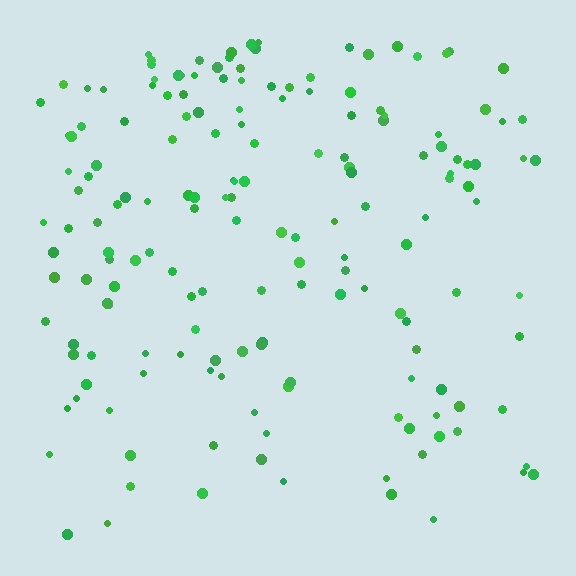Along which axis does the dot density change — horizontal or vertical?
Vertical.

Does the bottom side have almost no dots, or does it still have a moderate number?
Still a moderate number, just noticeably fewer than the top.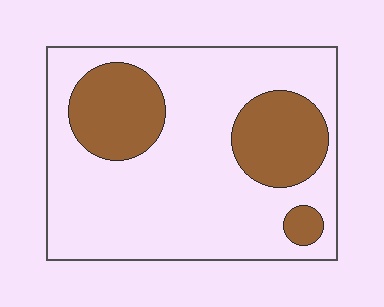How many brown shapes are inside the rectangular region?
3.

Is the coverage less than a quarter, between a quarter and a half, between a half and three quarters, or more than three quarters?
Between a quarter and a half.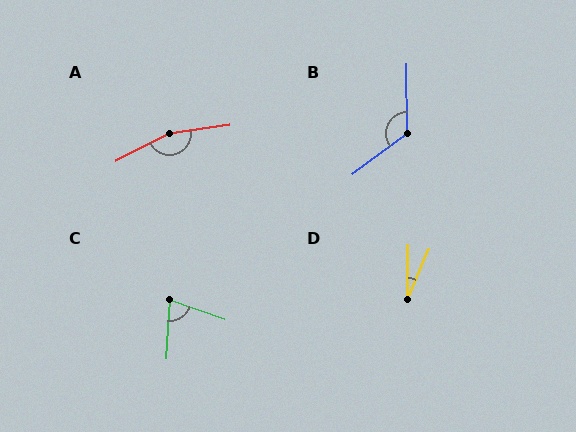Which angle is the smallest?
D, at approximately 23 degrees.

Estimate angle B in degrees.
Approximately 126 degrees.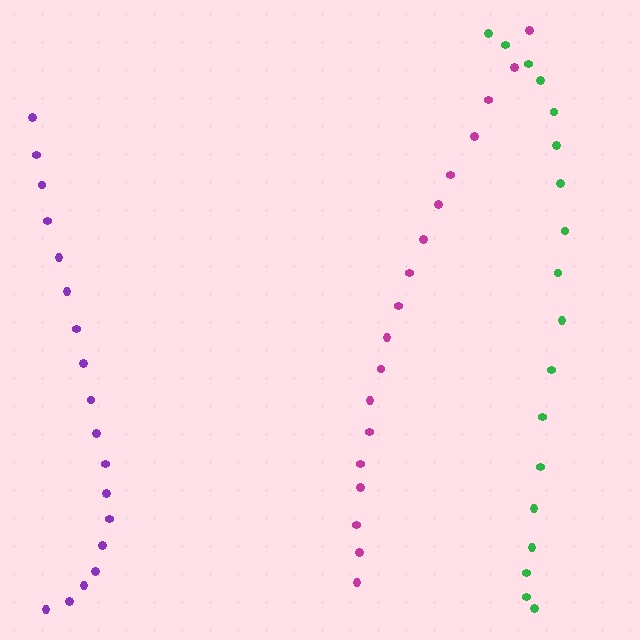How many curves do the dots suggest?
There are 3 distinct paths.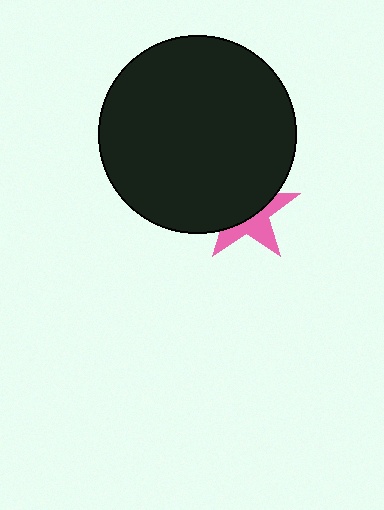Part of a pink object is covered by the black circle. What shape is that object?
It is a star.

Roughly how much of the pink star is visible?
A small part of it is visible (roughly 43%).